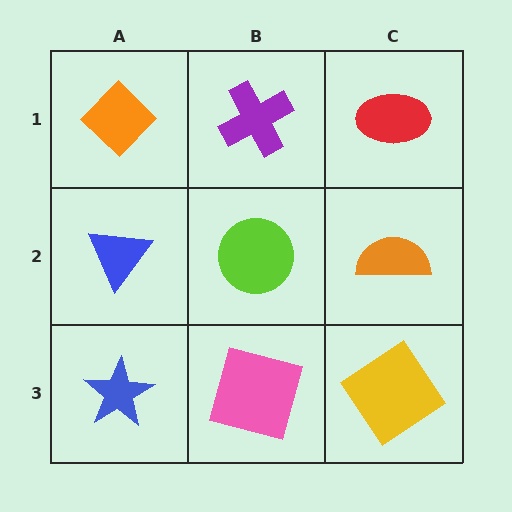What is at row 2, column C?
An orange semicircle.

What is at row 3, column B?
A pink square.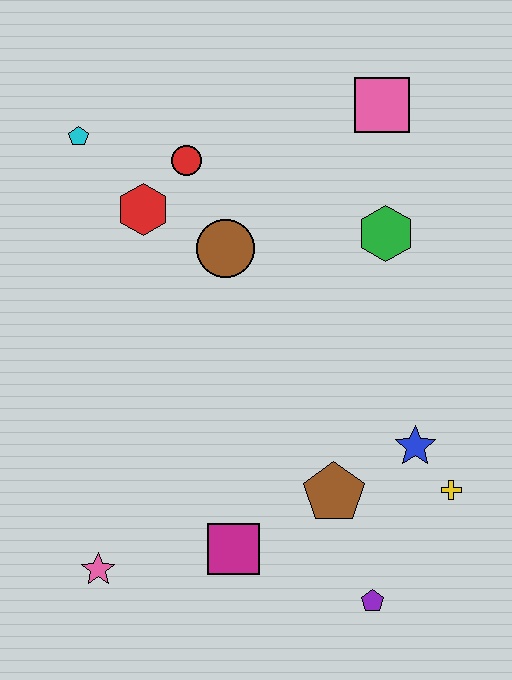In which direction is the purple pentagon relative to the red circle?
The purple pentagon is below the red circle.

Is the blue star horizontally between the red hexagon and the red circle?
No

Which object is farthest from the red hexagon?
The purple pentagon is farthest from the red hexagon.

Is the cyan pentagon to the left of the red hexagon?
Yes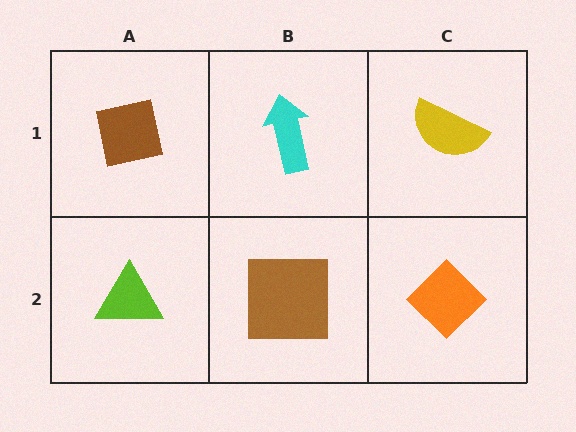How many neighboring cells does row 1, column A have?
2.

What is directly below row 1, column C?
An orange diamond.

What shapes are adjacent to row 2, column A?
A brown square (row 1, column A), a brown square (row 2, column B).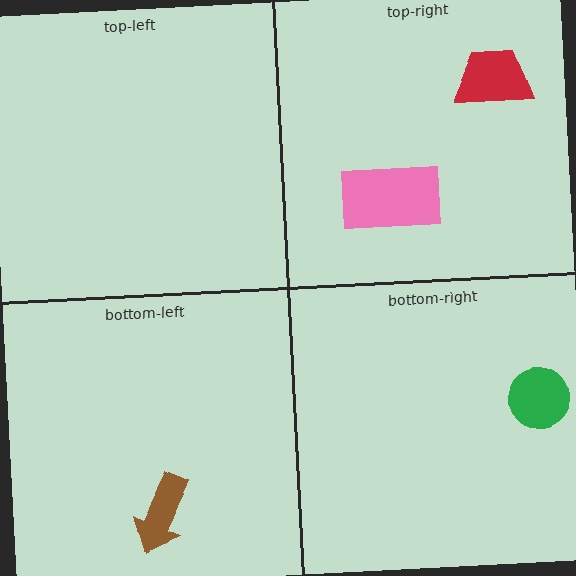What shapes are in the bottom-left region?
The brown arrow.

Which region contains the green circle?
The bottom-right region.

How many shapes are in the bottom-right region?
1.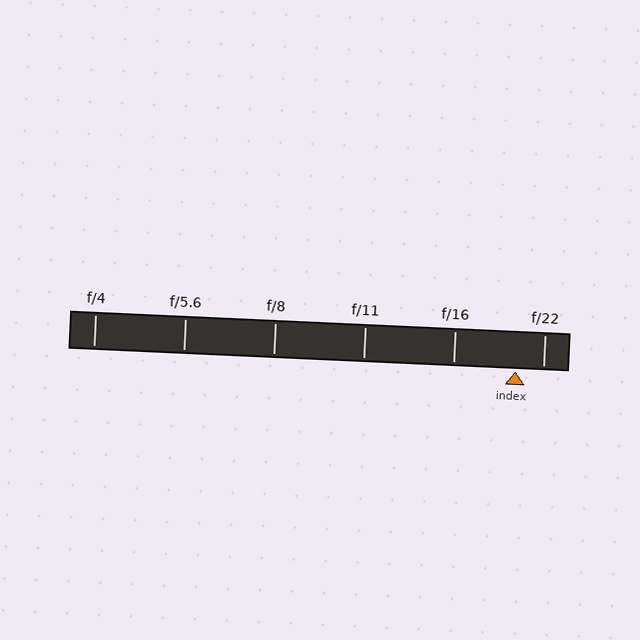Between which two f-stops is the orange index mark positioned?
The index mark is between f/16 and f/22.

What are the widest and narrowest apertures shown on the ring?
The widest aperture shown is f/4 and the narrowest is f/22.